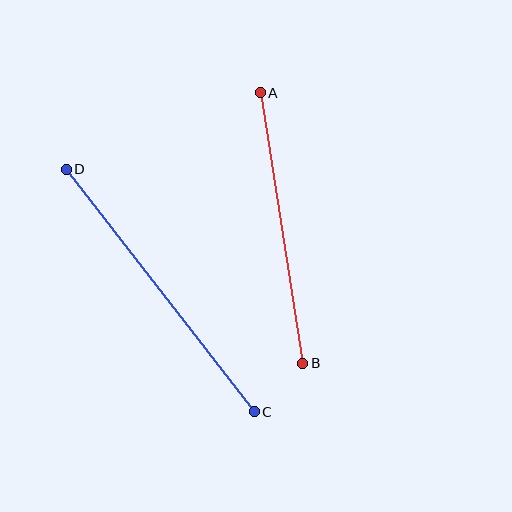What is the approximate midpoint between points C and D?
The midpoint is at approximately (160, 291) pixels.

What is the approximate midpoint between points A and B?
The midpoint is at approximately (282, 228) pixels.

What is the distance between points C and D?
The distance is approximately 307 pixels.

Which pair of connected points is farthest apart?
Points C and D are farthest apart.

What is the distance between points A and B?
The distance is approximately 274 pixels.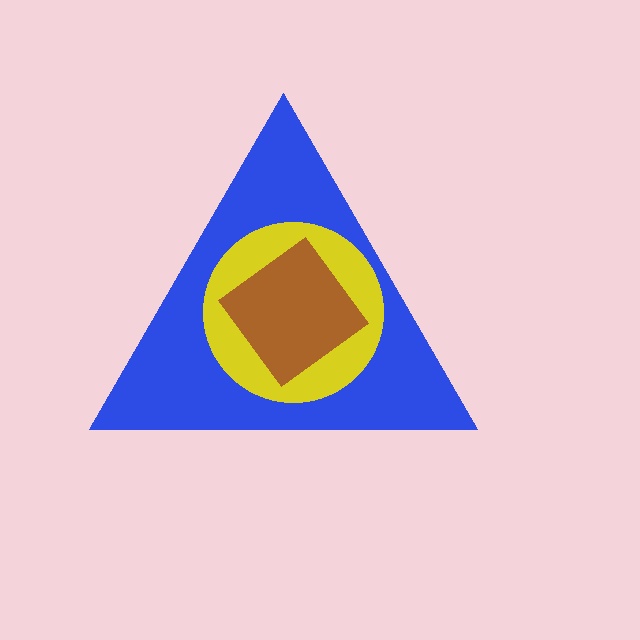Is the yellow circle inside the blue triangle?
Yes.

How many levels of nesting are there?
3.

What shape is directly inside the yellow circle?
The brown diamond.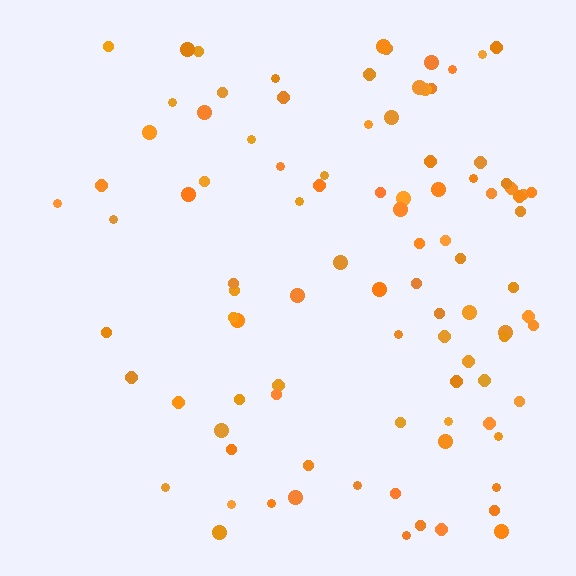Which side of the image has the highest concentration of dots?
The right.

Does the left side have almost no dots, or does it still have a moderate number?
Still a moderate number, just noticeably fewer than the right.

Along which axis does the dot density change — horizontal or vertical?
Horizontal.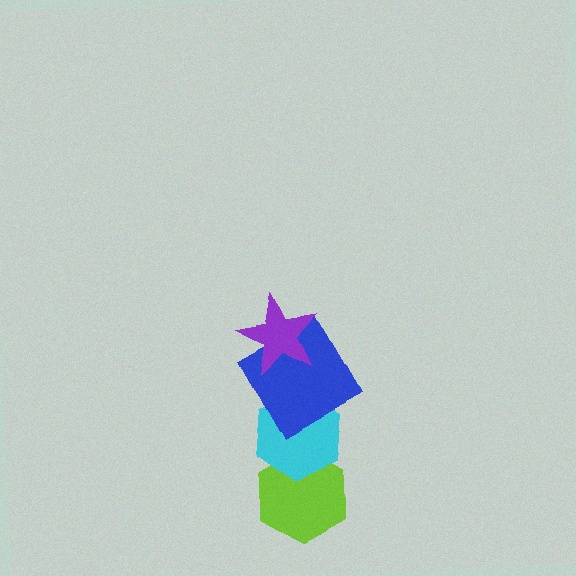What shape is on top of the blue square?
The purple star is on top of the blue square.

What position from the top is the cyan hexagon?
The cyan hexagon is 3rd from the top.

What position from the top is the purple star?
The purple star is 1st from the top.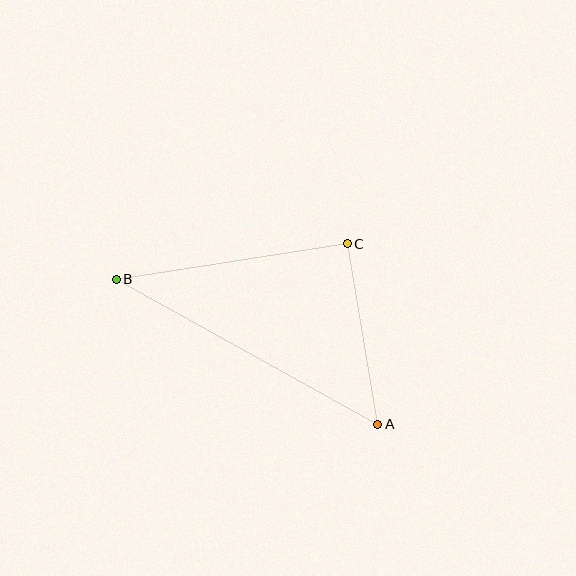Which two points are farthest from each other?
Points A and B are farthest from each other.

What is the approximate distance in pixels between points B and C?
The distance between B and C is approximately 234 pixels.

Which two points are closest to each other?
Points A and C are closest to each other.